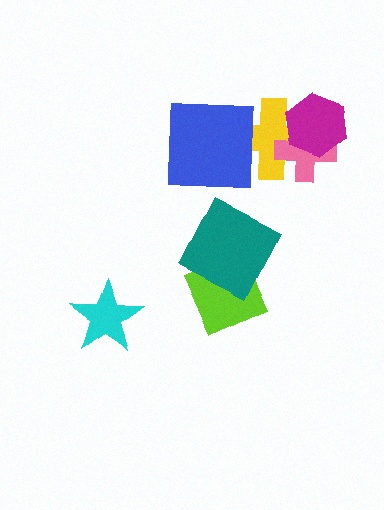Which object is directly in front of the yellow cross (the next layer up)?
The pink cross is directly in front of the yellow cross.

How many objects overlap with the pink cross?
2 objects overlap with the pink cross.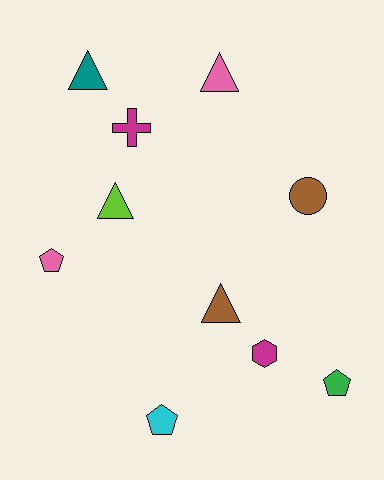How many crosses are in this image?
There is 1 cross.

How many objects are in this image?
There are 10 objects.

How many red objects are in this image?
There are no red objects.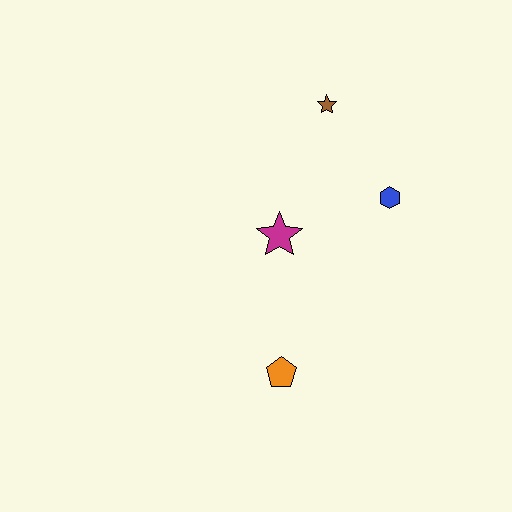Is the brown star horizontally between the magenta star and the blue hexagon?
Yes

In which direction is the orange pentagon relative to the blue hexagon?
The orange pentagon is below the blue hexagon.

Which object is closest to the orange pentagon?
The magenta star is closest to the orange pentagon.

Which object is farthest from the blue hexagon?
The orange pentagon is farthest from the blue hexagon.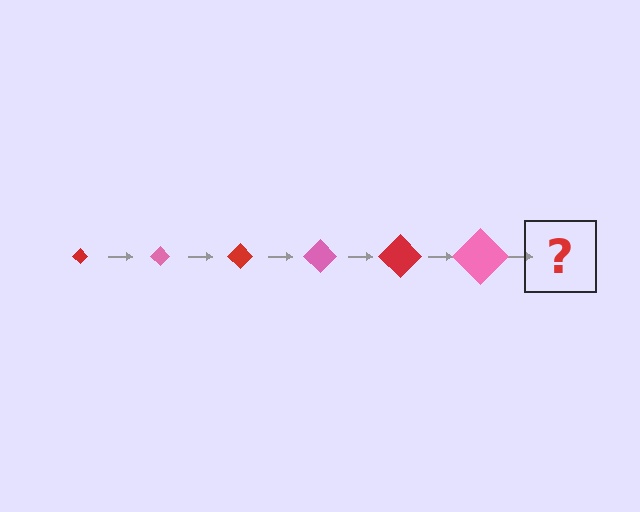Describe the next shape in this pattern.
It should be a red diamond, larger than the previous one.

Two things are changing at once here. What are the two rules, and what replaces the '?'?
The two rules are that the diamond grows larger each step and the color cycles through red and pink. The '?' should be a red diamond, larger than the previous one.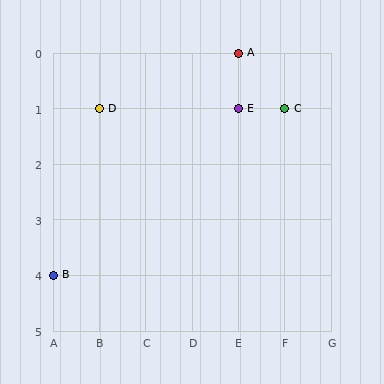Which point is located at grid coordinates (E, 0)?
Point A is at (E, 0).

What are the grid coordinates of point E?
Point E is at grid coordinates (E, 1).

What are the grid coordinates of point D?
Point D is at grid coordinates (B, 1).